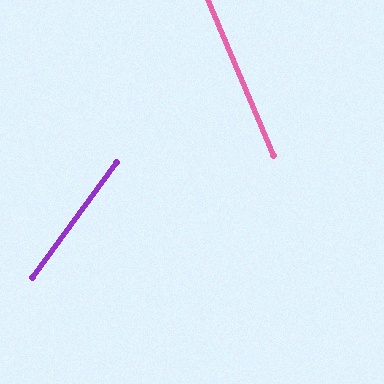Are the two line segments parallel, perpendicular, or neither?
Neither parallel nor perpendicular — they differ by about 59°.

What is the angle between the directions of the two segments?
Approximately 59 degrees.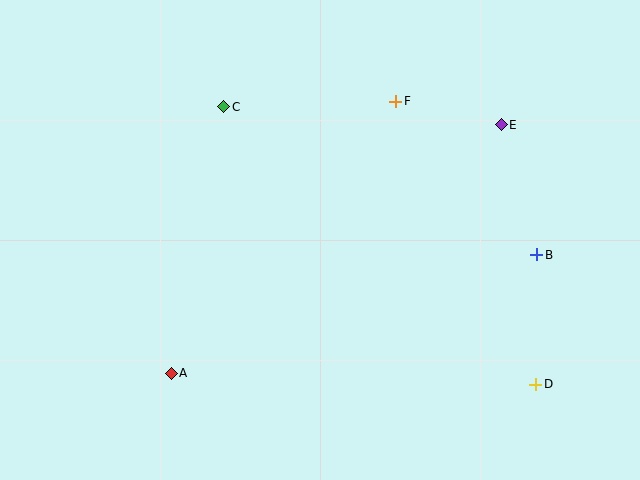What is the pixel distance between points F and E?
The distance between F and E is 108 pixels.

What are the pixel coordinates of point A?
Point A is at (171, 373).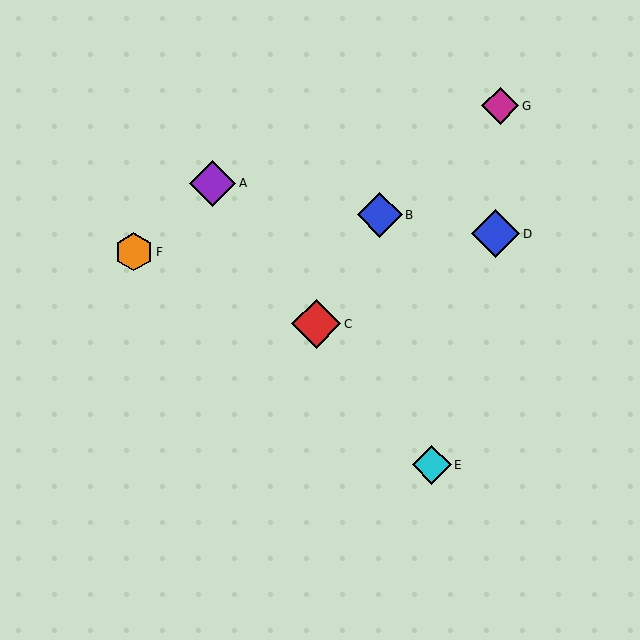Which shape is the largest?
The red diamond (labeled C) is the largest.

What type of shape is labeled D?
Shape D is a blue diamond.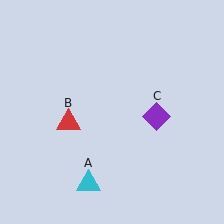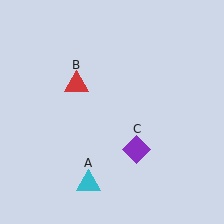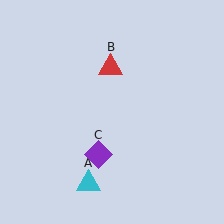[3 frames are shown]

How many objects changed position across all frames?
2 objects changed position: red triangle (object B), purple diamond (object C).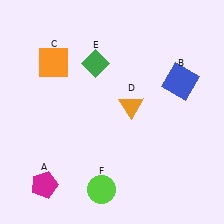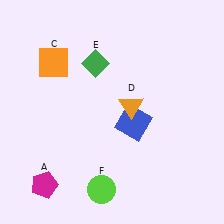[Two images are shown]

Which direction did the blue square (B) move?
The blue square (B) moved left.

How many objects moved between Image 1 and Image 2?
1 object moved between the two images.